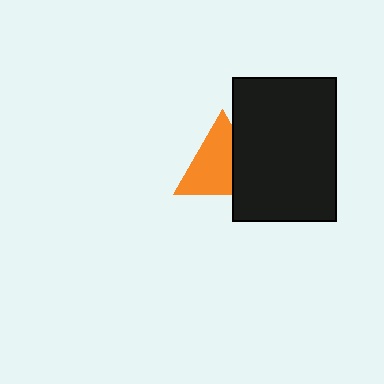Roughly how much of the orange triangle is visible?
Most of it is visible (roughly 66%).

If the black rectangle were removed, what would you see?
You would see the complete orange triangle.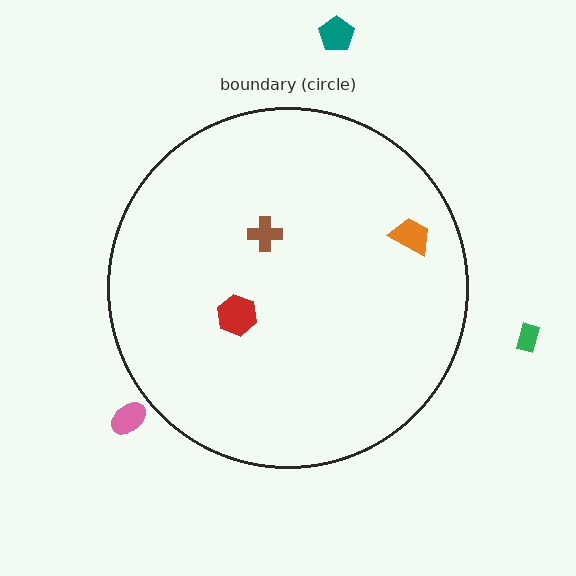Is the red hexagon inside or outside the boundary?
Inside.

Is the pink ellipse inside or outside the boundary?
Outside.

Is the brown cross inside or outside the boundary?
Inside.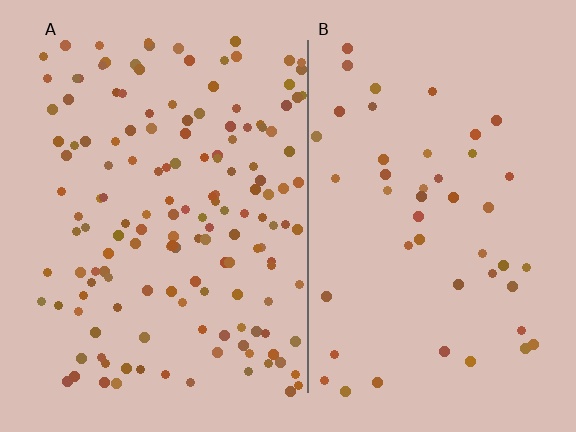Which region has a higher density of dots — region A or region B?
A (the left).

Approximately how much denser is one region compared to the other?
Approximately 3.2× — region A over region B.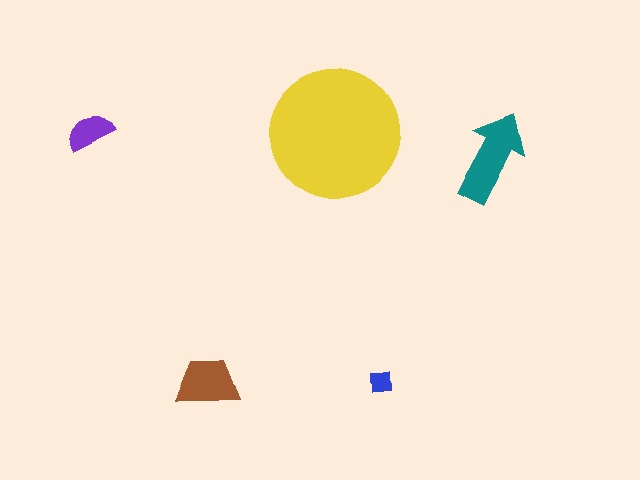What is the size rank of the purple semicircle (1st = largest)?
4th.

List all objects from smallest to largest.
The blue square, the purple semicircle, the brown trapezoid, the teal arrow, the yellow circle.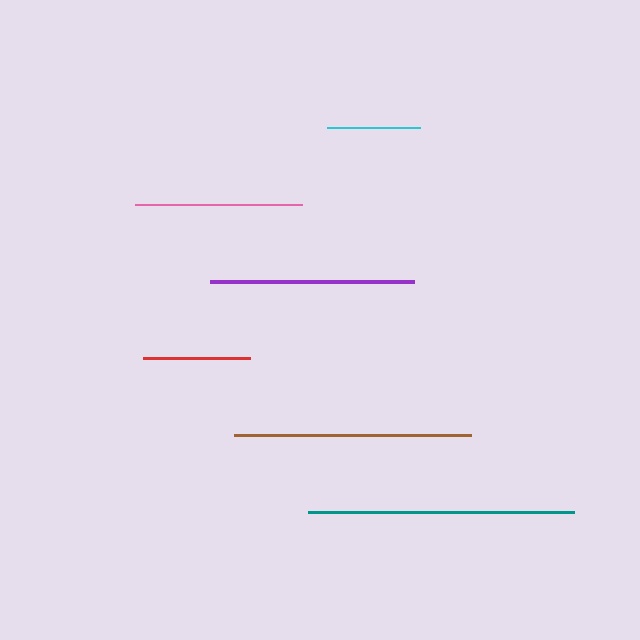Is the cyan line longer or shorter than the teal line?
The teal line is longer than the cyan line.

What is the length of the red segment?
The red segment is approximately 107 pixels long.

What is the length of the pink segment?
The pink segment is approximately 167 pixels long.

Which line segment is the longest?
The teal line is the longest at approximately 266 pixels.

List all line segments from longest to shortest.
From longest to shortest: teal, brown, purple, pink, red, cyan.